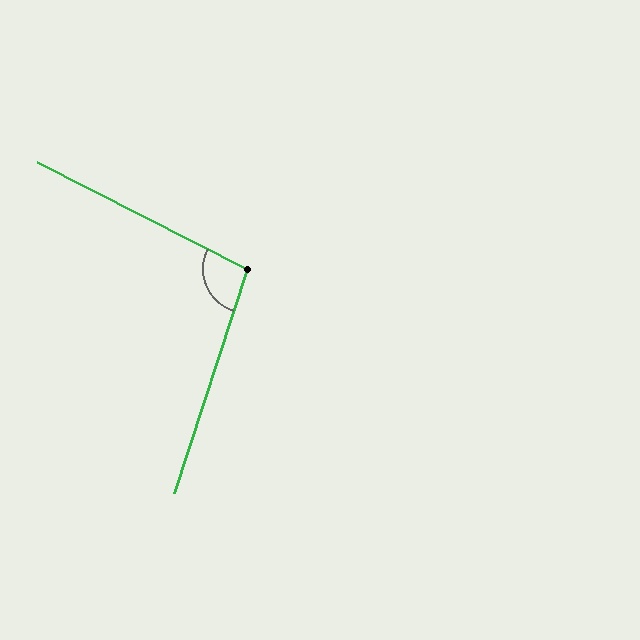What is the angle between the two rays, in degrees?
Approximately 99 degrees.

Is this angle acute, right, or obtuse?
It is obtuse.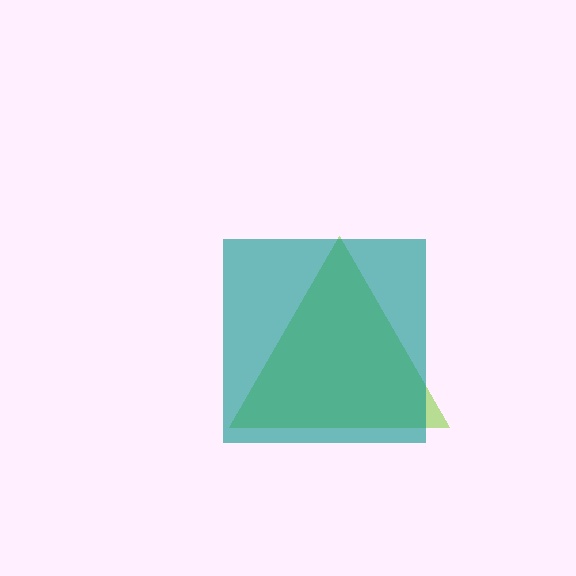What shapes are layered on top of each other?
The layered shapes are: a lime triangle, a teal square.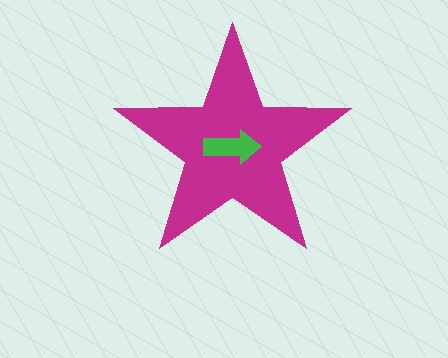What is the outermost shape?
The magenta star.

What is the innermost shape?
The green arrow.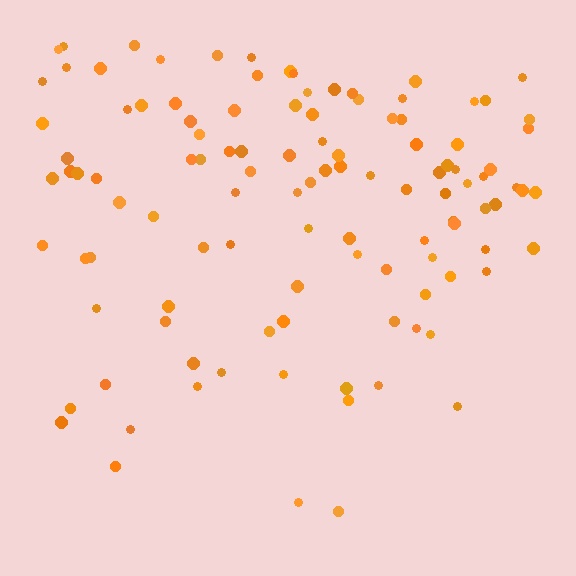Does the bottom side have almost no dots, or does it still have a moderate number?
Still a moderate number, just noticeably fewer than the top.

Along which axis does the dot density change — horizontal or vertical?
Vertical.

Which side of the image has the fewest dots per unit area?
The bottom.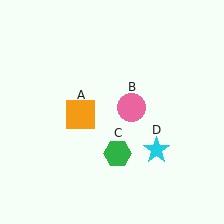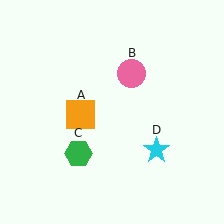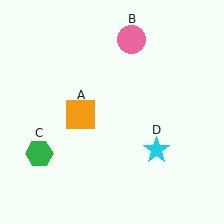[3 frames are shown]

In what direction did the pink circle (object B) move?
The pink circle (object B) moved up.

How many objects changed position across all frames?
2 objects changed position: pink circle (object B), green hexagon (object C).